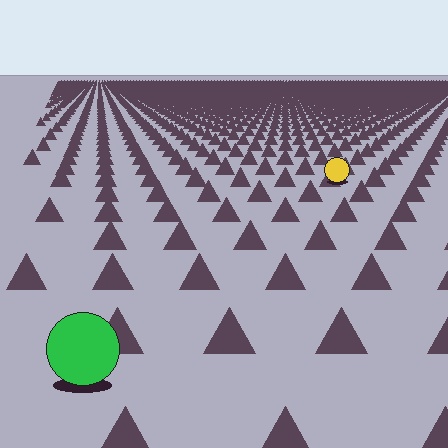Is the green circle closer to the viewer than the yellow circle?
Yes. The green circle is closer — you can tell from the texture gradient: the ground texture is coarser near it.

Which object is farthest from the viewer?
The yellow circle is farthest from the viewer. It appears smaller and the ground texture around it is denser.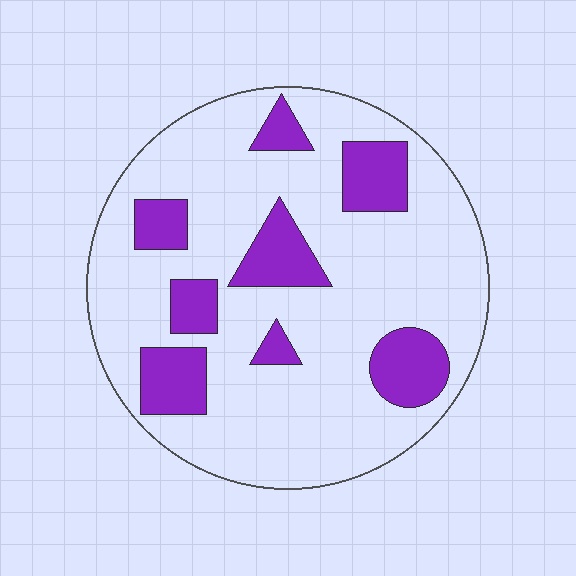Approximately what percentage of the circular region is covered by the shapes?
Approximately 20%.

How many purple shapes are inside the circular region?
8.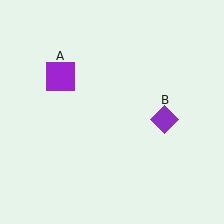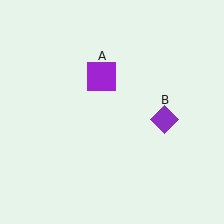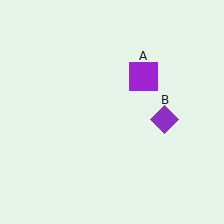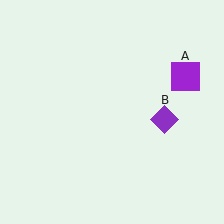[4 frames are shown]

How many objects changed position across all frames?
1 object changed position: purple square (object A).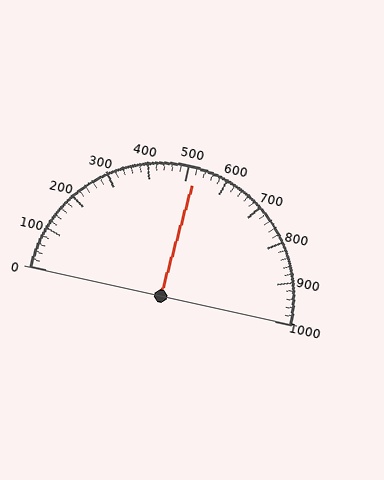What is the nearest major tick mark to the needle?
The nearest major tick mark is 500.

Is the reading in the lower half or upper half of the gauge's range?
The reading is in the upper half of the range (0 to 1000).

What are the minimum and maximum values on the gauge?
The gauge ranges from 0 to 1000.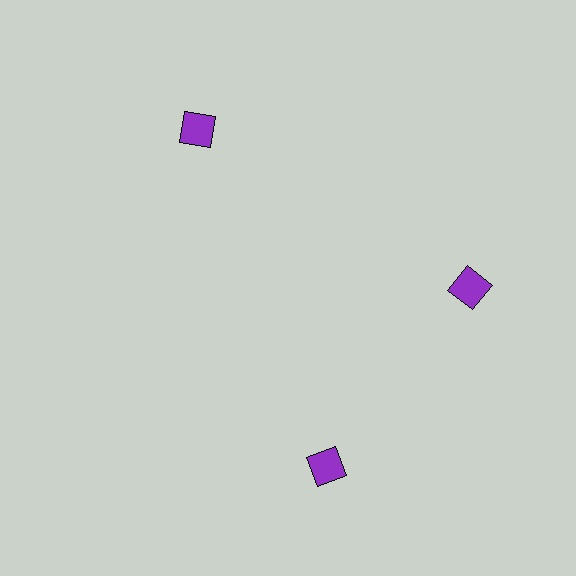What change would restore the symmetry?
The symmetry would be restored by rotating it back into even spacing with its neighbors so that all 3 squares sit at equal angles and equal distance from the center.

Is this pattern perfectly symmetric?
No. The 3 purple squares are arranged in a ring, but one element near the 7 o'clock position is rotated out of alignment along the ring, breaking the 3-fold rotational symmetry.